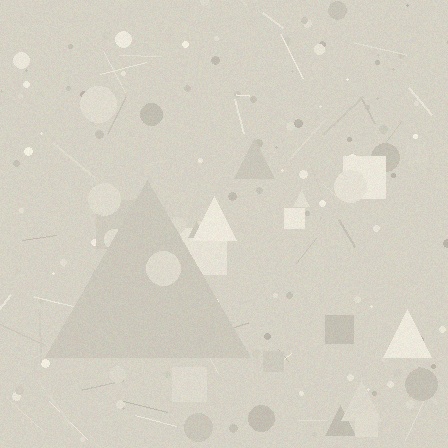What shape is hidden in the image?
A triangle is hidden in the image.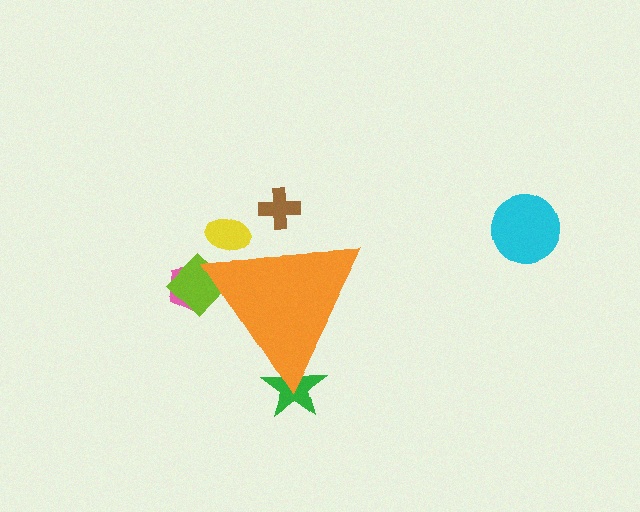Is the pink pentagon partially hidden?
Yes, the pink pentagon is partially hidden behind the orange triangle.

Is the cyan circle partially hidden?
No, the cyan circle is fully visible.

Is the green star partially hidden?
Yes, the green star is partially hidden behind the orange triangle.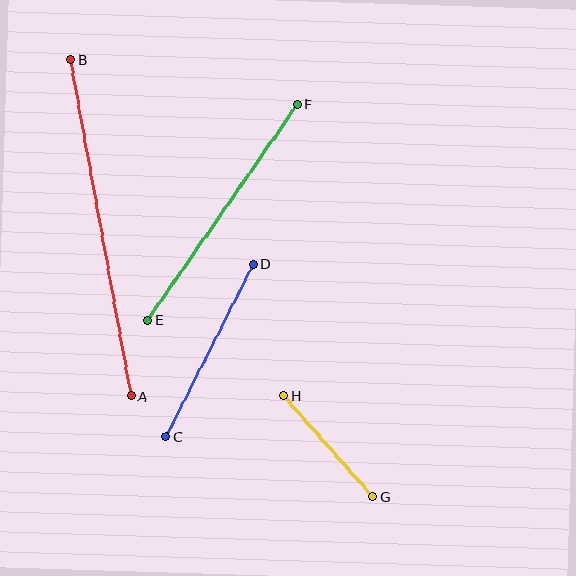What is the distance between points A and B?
The distance is approximately 342 pixels.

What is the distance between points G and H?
The distance is approximately 135 pixels.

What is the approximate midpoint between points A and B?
The midpoint is at approximately (101, 228) pixels.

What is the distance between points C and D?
The distance is approximately 193 pixels.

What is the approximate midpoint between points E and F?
The midpoint is at approximately (222, 212) pixels.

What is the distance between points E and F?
The distance is approximately 262 pixels.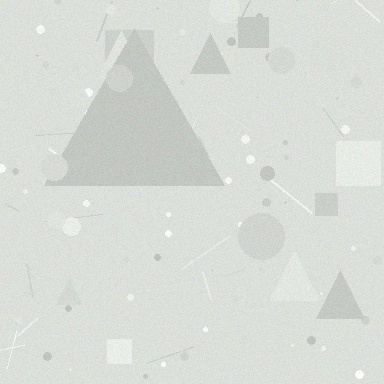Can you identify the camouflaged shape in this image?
The camouflaged shape is a triangle.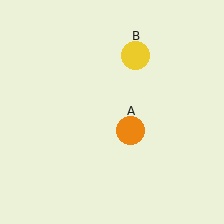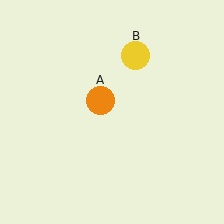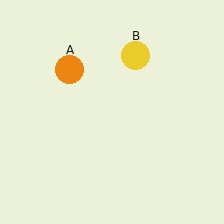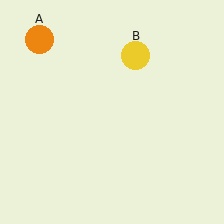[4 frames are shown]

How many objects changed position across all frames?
1 object changed position: orange circle (object A).